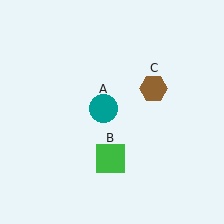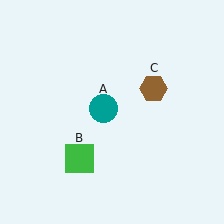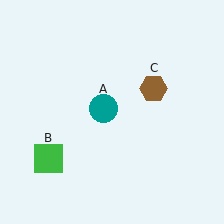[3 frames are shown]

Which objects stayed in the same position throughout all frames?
Teal circle (object A) and brown hexagon (object C) remained stationary.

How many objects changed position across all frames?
1 object changed position: green square (object B).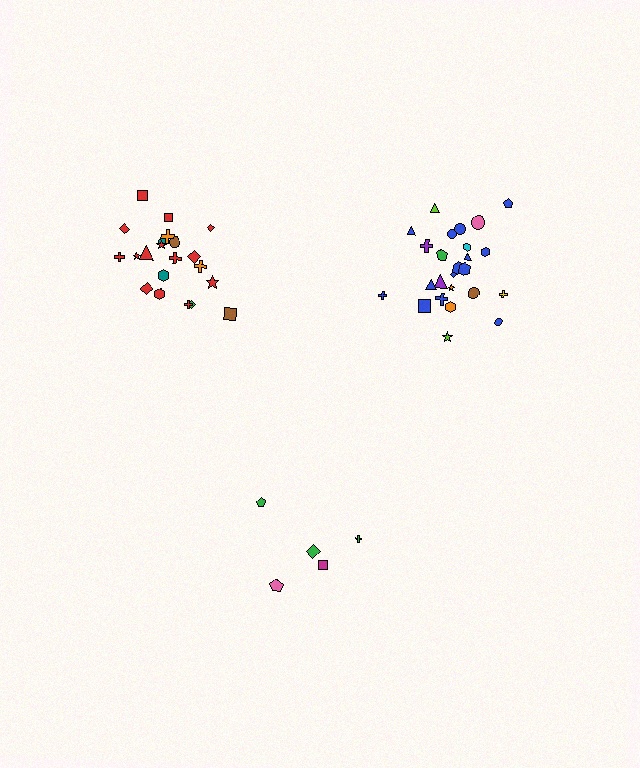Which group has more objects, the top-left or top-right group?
The top-right group.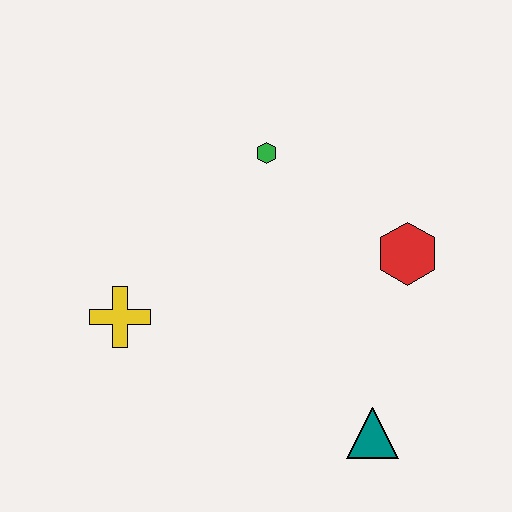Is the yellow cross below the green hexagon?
Yes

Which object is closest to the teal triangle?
The red hexagon is closest to the teal triangle.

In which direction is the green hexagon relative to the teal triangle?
The green hexagon is above the teal triangle.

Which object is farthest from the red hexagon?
The yellow cross is farthest from the red hexagon.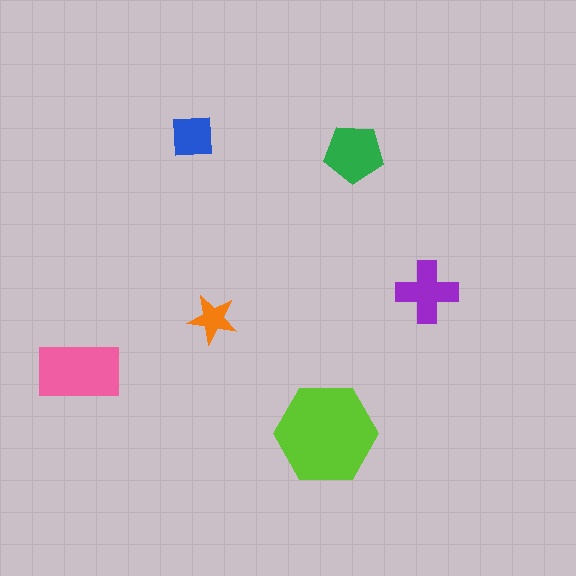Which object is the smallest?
The orange star.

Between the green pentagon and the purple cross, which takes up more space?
The green pentagon.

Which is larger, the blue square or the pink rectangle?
The pink rectangle.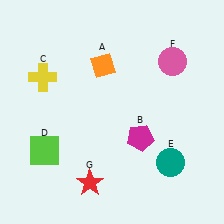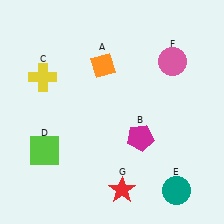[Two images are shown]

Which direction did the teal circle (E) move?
The teal circle (E) moved down.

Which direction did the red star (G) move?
The red star (G) moved right.